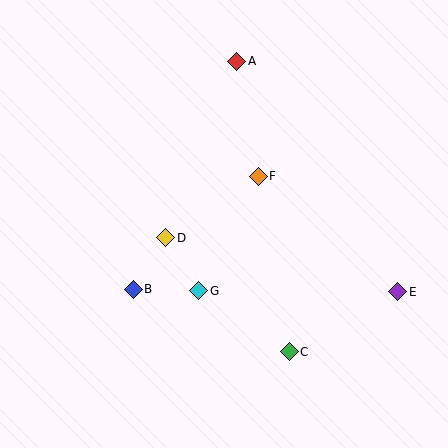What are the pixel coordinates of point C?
Point C is at (289, 352).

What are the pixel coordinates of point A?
Point A is at (237, 61).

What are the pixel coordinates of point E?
Point E is at (397, 292).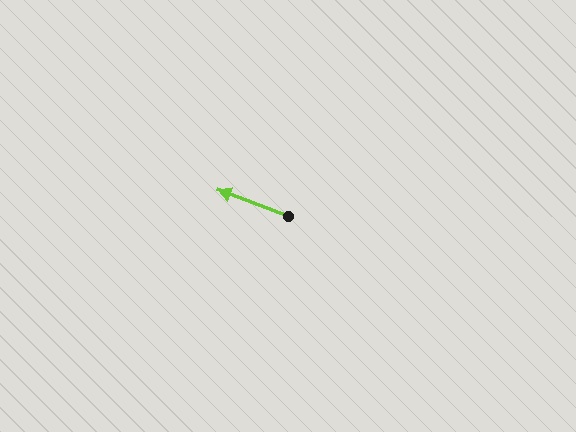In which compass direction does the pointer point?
West.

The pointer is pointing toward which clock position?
Roughly 10 o'clock.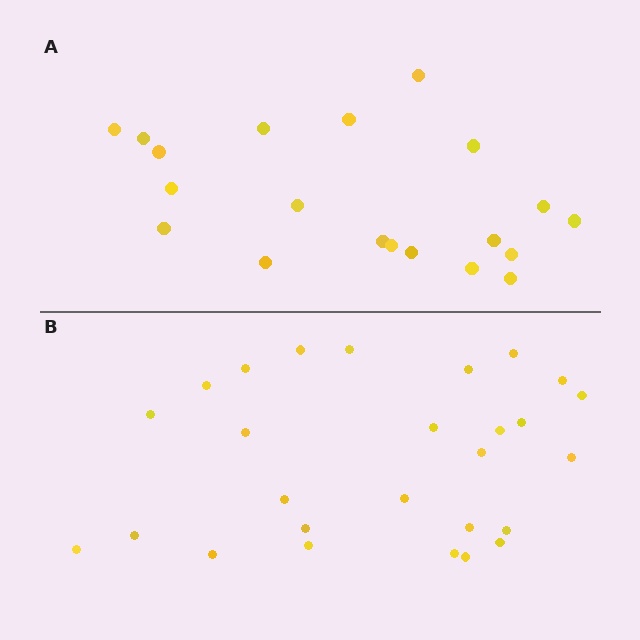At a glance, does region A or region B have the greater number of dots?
Region B (the bottom region) has more dots.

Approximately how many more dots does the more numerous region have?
Region B has roughly 8 or so more dots than region A.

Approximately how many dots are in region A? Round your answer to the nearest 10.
About 20 dots.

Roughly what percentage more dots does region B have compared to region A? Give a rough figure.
About 35% more.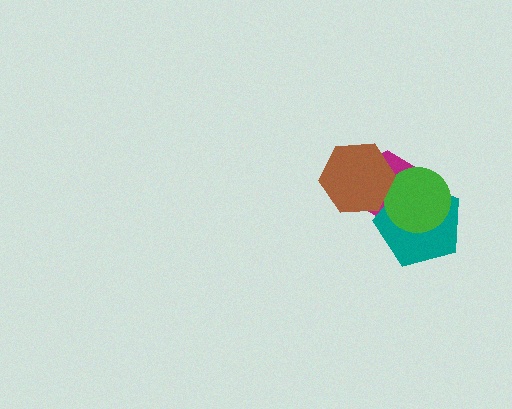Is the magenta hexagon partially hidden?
Yes, it is partially covered by another shape.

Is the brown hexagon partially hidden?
No, no other shape covers it.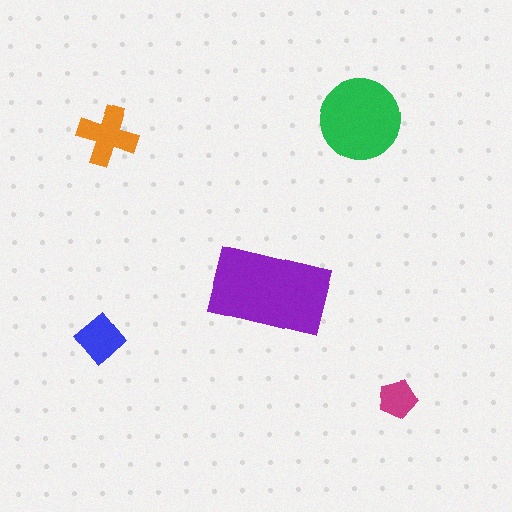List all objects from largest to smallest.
The purple rectangle, the green circle, the orange cross, the blue diamond, the magenta pentagon.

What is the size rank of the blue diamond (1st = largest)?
4th.